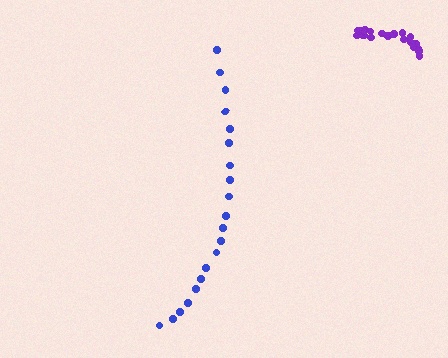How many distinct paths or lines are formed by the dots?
There are 2 distinct paths.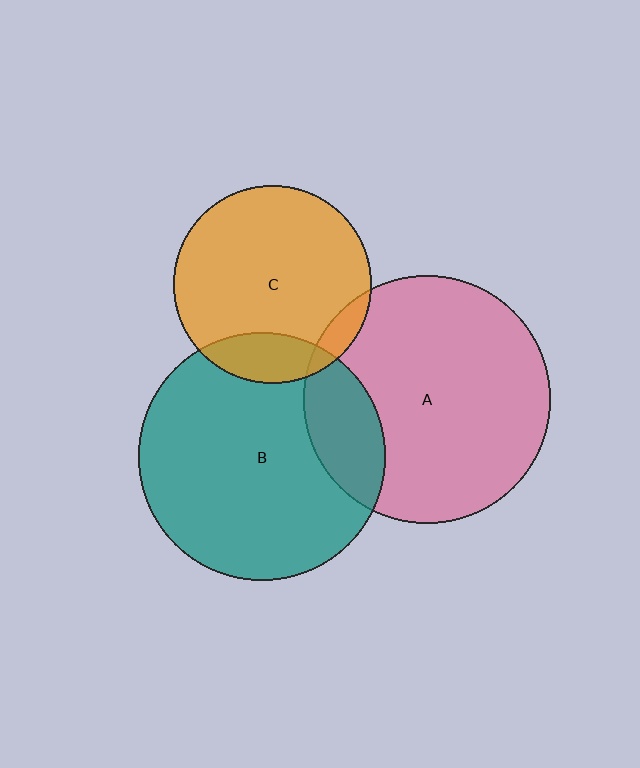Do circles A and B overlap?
Yes.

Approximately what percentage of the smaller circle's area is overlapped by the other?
Approximately 20%.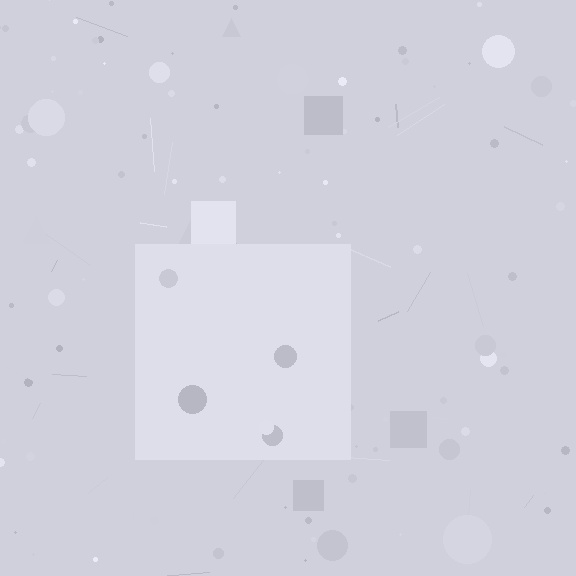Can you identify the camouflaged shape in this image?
The camouflaged shape is a square.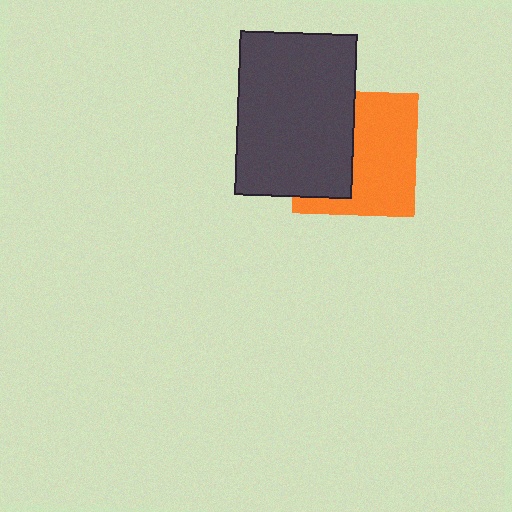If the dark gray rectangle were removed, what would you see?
You would see the complete orange square.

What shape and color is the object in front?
The object in front is a dark gray rectangle.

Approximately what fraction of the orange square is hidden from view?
Roughly 42% of the orange square is hidden behind the dark gray rectangle.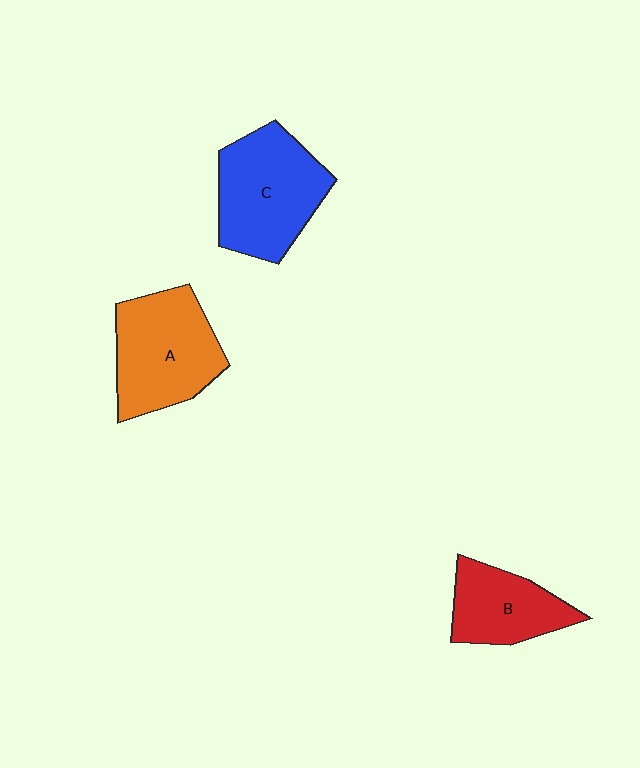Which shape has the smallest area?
Shape B (red).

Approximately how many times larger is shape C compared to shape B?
Approximately 1.5 times.